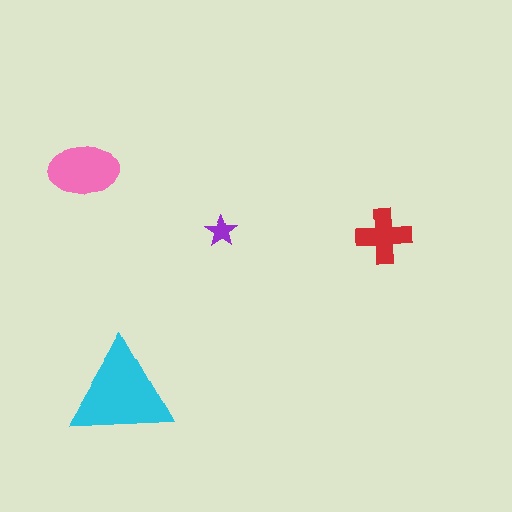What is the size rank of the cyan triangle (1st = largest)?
1st.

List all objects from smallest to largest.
The purple star, the red cross, the pink ellipse, the cyan triangle.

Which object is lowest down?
The cyan triangle is bottommost.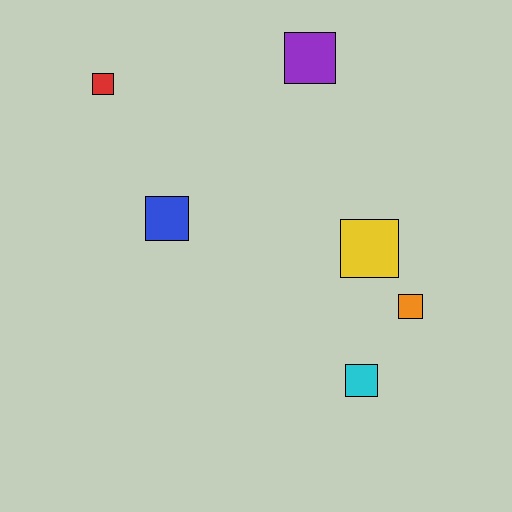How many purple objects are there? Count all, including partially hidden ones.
There is 1 purple object.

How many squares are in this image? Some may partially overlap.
There are 6 squares.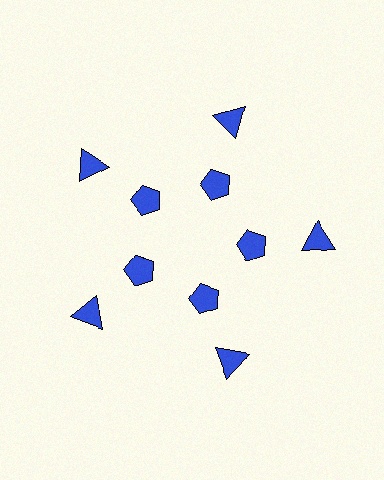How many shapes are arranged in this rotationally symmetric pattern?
There are 10 shapes, arranged in 5 groups of 2.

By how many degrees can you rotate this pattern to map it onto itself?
The pattern maps onto itself every 72 degrees of rotation.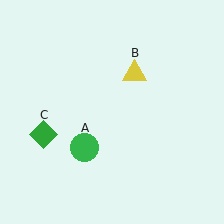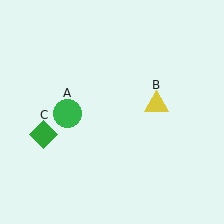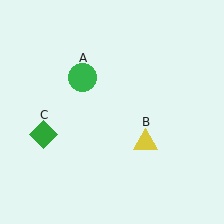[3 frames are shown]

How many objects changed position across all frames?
2 objects changed position: green circle (object A), yellow triangle (object B).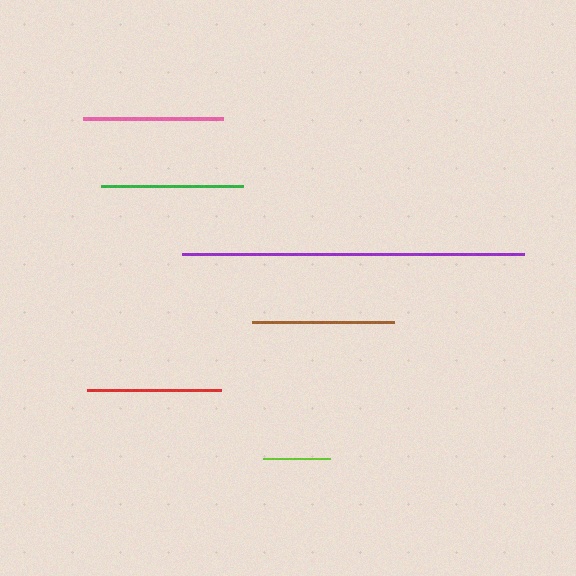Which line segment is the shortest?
The lime line is the shortest at approximately 67 pixels.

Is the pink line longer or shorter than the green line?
The green line is longer than the pink line.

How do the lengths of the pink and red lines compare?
The pink and red lines are approximately the same length.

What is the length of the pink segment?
The pink segment is approximately 139 pixels long.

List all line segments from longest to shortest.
From longest to shortest: purple, brown, green, pink, red, lime.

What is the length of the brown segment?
The brown segment is approximately 142 pixels long.